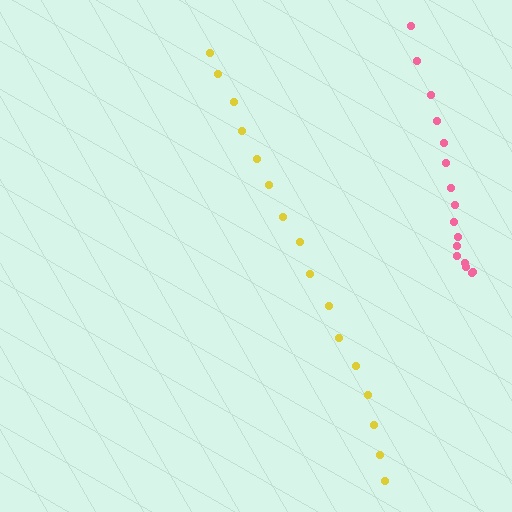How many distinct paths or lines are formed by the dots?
There are 2 distinct paths.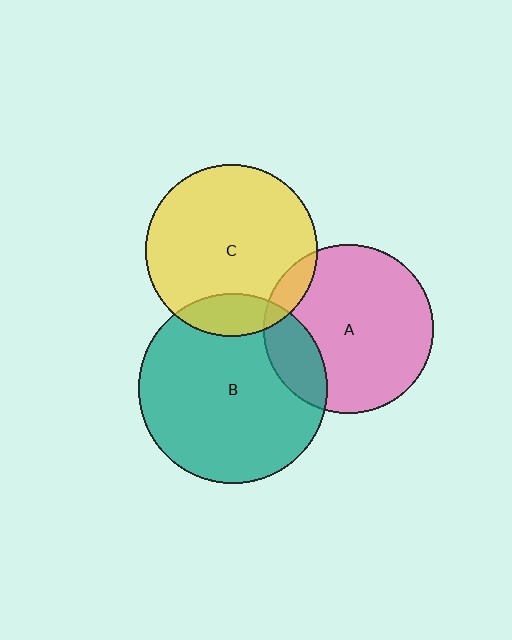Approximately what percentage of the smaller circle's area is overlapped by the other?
Approximately 10%.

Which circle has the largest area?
Circle B (teal).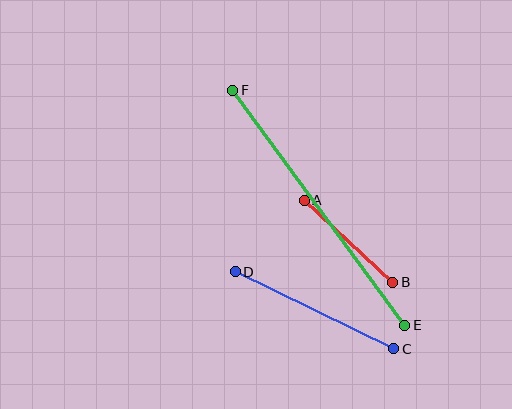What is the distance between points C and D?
The distance is approximately 176 pixels.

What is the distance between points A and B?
The distance is approximately 120 pixels.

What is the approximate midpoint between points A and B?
The midpoint is at approximately (349, 241) pixels.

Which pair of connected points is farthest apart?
Points E and F are farthest apart.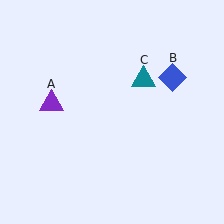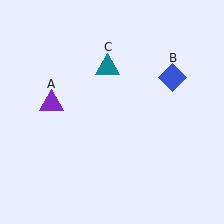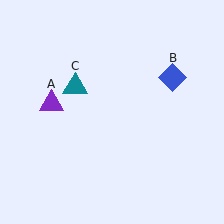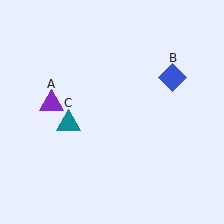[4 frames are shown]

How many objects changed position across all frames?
1 object changed position: teal triangle (object C).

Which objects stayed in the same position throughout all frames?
Purple triangle (object A) and blue diamond (object B) remained stationary.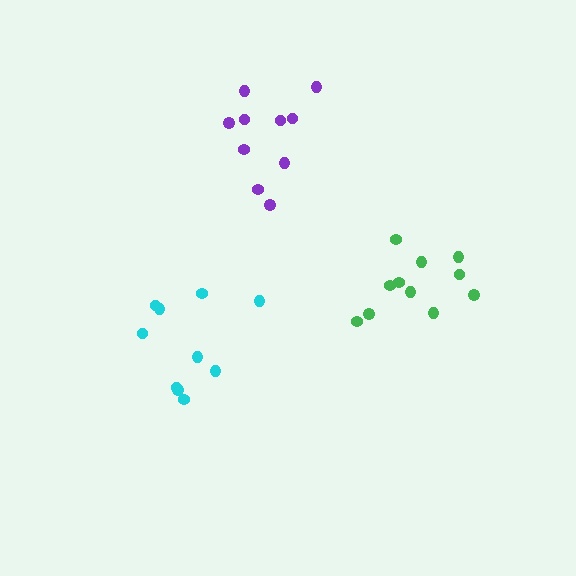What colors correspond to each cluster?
The clusters are colored: green, purple, cyan.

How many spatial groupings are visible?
There are 3 spatial groupings.